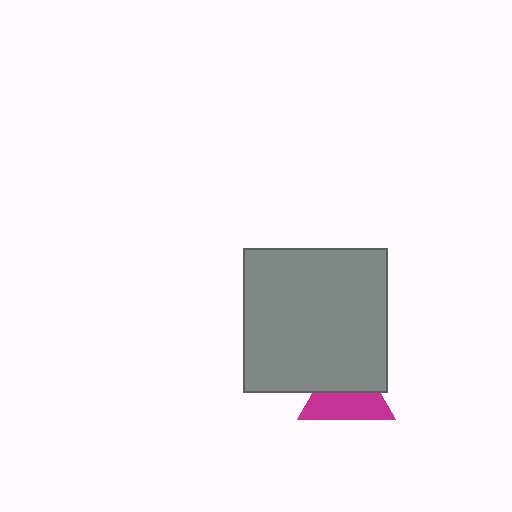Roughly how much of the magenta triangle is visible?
About half of it is visible (roughly 51%).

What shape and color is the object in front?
The object in front is a gray square.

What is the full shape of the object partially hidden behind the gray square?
The partially hidden object is a magenta triangle.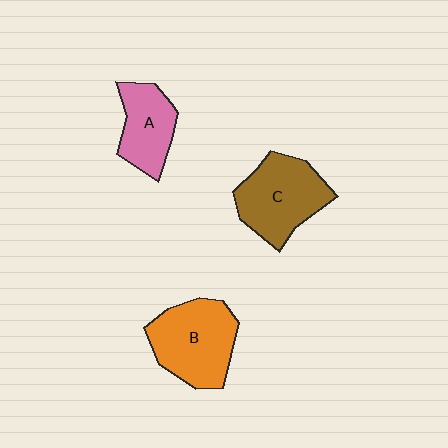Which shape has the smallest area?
Shape A (pink).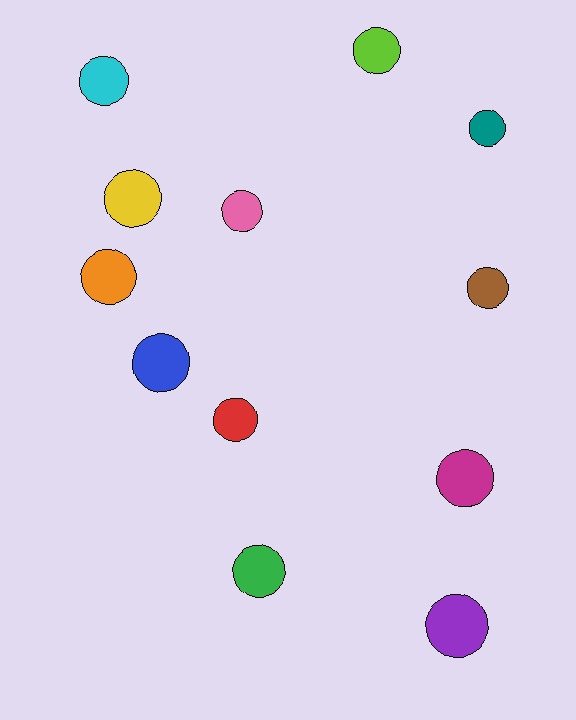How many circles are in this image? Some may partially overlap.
There are 12 circles.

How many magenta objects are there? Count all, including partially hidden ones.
There is 1 magenta object.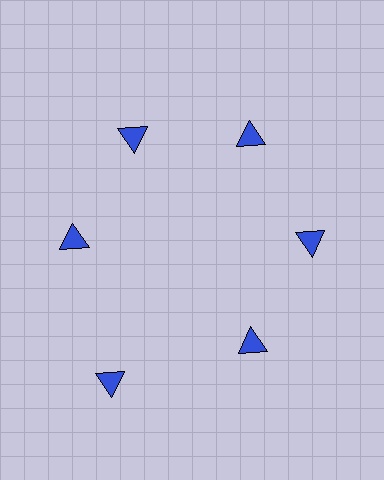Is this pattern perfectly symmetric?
No. The 6 blue triangles are arranged in a ring, but one element near the 7 o'clock position is pushed outward from the center, breaking the 6-fold rotational symmetry.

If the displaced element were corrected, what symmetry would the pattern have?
It would have 6-fold rotational symmetry — the pattern would map onto itself every 60 degrees.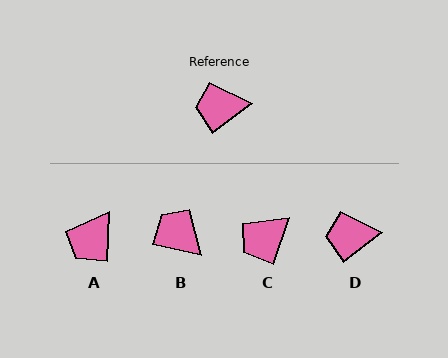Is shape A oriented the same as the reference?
No, it is off by about 51 degrees.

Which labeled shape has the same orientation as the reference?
D.